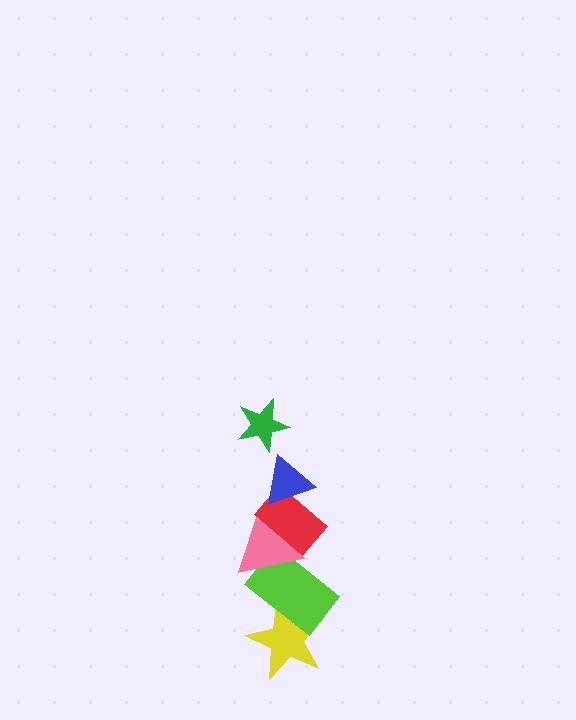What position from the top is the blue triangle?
The blue triangle is 2nd from the top.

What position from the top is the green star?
The green star is 1st from the top.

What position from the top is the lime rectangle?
The lime rectangle is 5th from the top.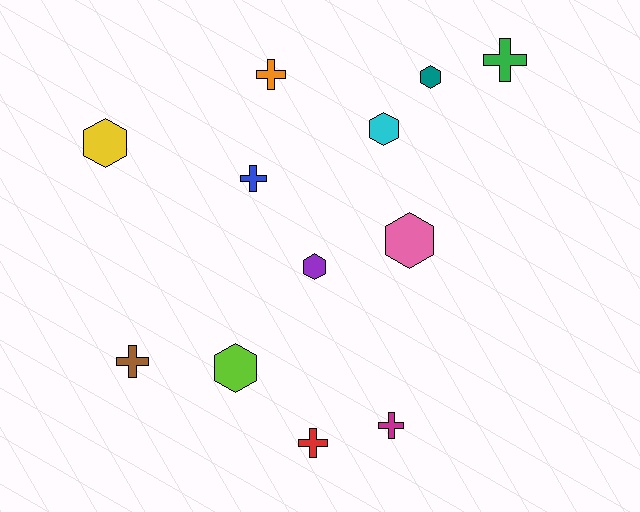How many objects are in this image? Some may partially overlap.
There are 12 objects.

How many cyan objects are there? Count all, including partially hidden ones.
There is 1 cyan object.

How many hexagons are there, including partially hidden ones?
There are 6 hexagons.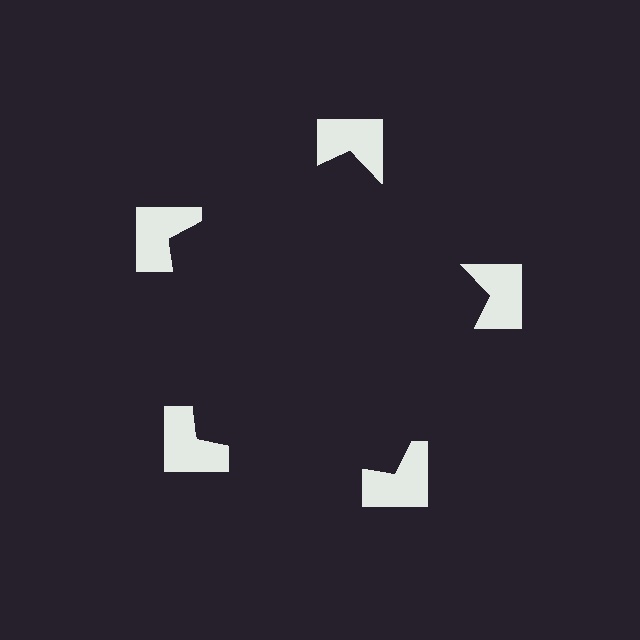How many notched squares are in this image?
There are 5 — one at each vertex of the illusory pentagon.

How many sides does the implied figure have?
5 sides.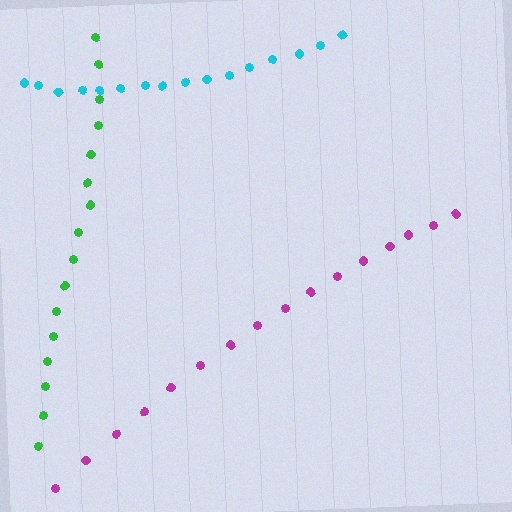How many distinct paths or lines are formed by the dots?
There are 3 distinct paths.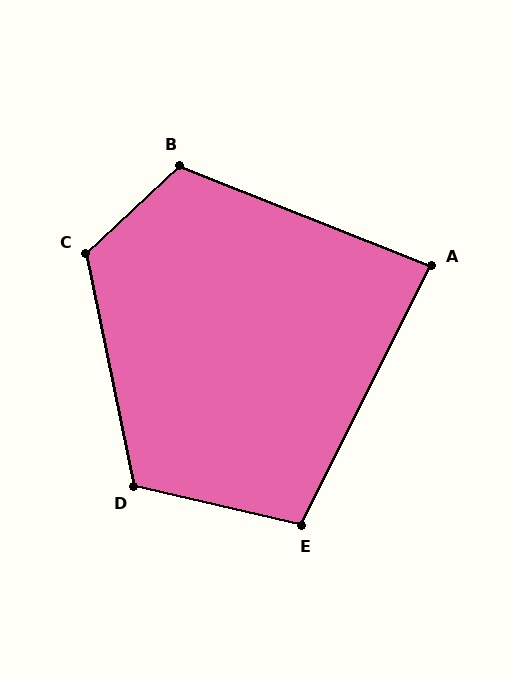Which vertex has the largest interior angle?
C, at approximately 122 degrees.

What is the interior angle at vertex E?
Approximately 104 degrees (obtuse).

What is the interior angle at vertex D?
Approximately 115 degrees (obtuse).